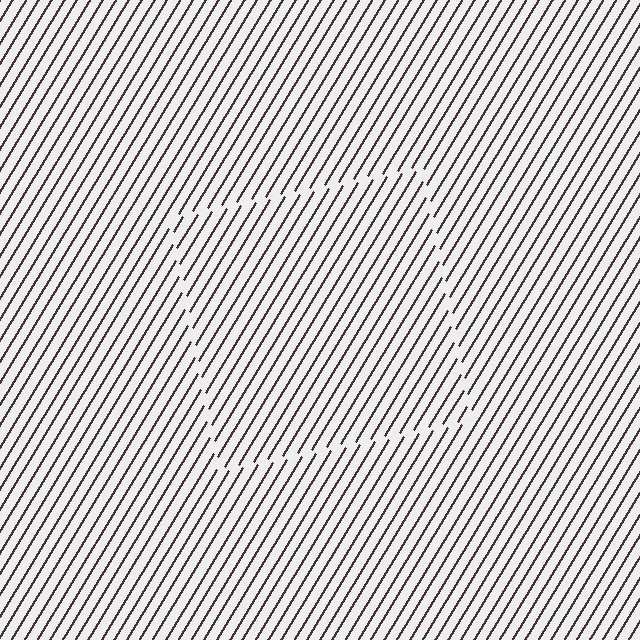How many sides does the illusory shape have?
4 sides — the line-ends trace a square.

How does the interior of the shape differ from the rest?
The interior of the shape contains the same grating, shifted by half a period — the contour is defined by the phase discontinuity where line-ends from the inner and outer gratings abut.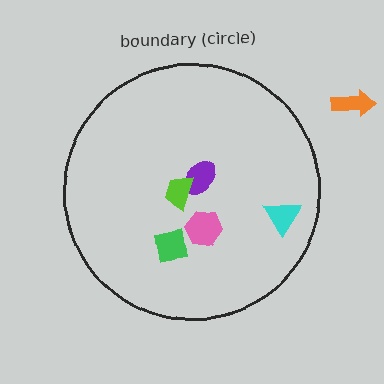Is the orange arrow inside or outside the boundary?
Outside.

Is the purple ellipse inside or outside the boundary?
Inside.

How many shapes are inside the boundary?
5 inside, 1 outside.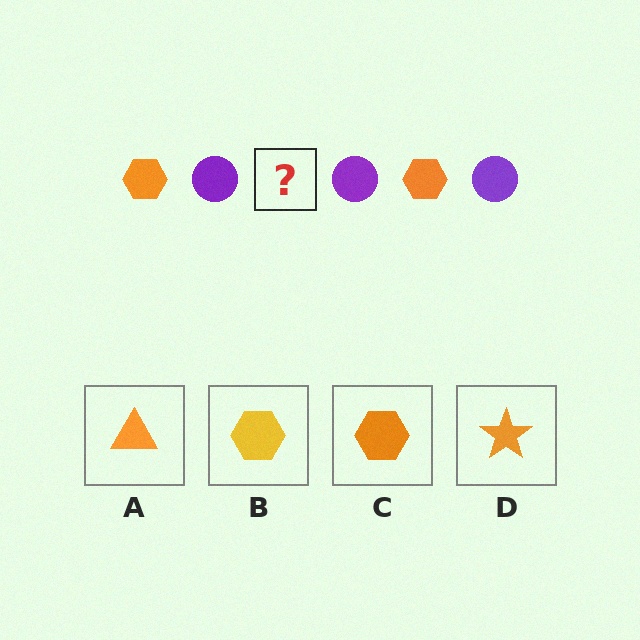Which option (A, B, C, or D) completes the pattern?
C.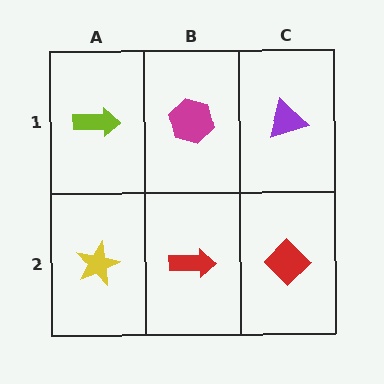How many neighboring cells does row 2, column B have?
3.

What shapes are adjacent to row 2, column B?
A magenta hexagon (row 1, column B), a yellow star (row 2, column A), a red diamond (row 2, column C).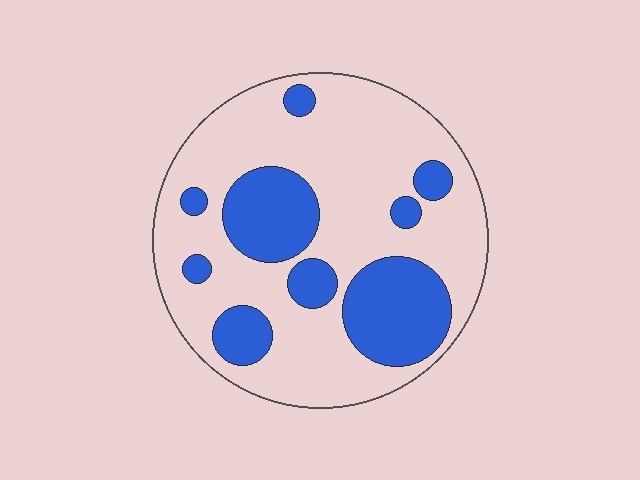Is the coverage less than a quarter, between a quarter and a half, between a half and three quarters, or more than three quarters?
Between a quarter and a half.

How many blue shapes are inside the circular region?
9.